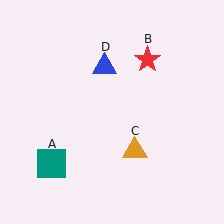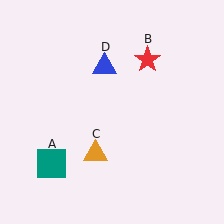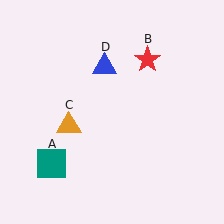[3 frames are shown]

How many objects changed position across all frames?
1 object changed position: orange triangle (object C).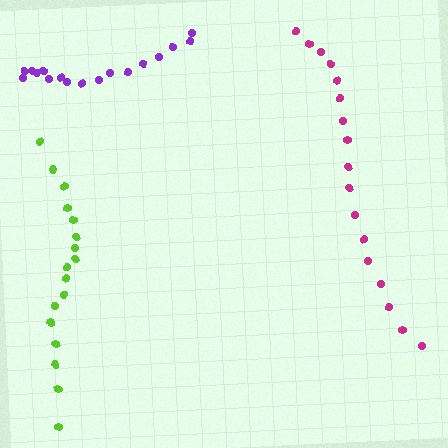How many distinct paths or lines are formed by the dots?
There are 3 distinct paths.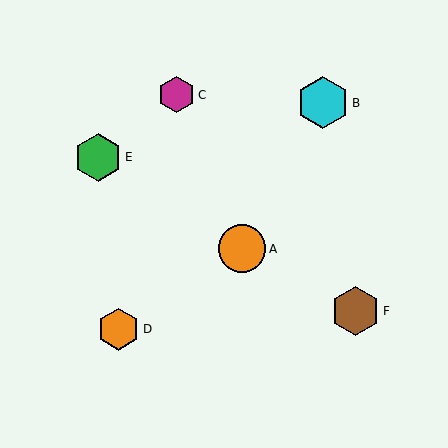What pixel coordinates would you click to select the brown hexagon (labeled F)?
Click at (355, 311) to select the brown hexagon F.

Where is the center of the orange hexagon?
The center of the orange hexagon is at (118, 329).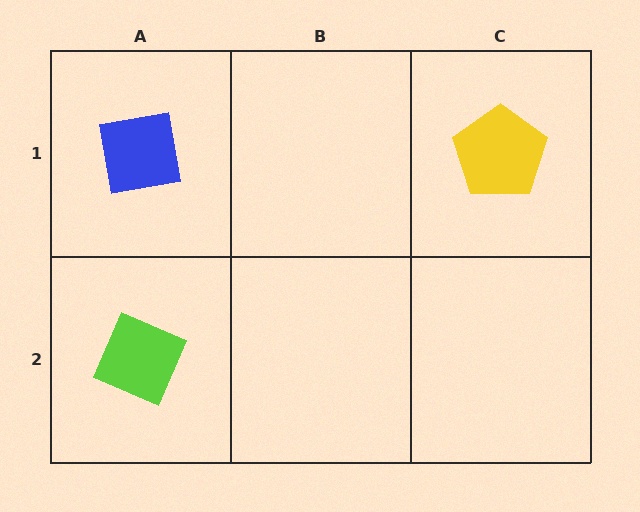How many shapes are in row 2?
1 shape.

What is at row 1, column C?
A yellow pentagon.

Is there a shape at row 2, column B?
No, that cell is empty.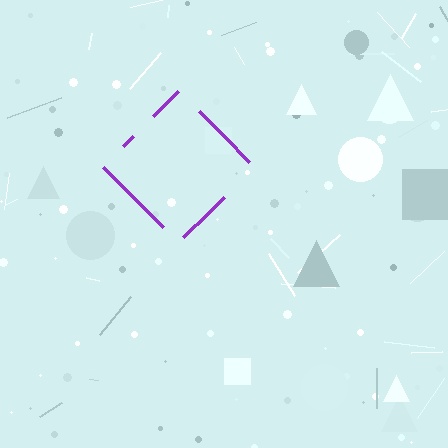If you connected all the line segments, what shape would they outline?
They would outline a diamond.